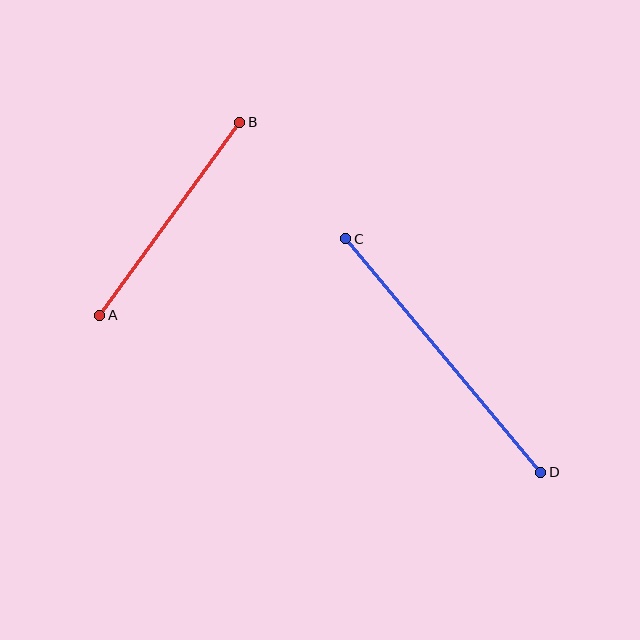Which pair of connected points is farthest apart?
Points C and D are farthest apart.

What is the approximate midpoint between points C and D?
The midpoint is at approximately (443, 356) pixels.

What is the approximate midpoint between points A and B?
The midpoint is at approximately (170, 219) pixels.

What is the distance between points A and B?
The distance is approximately 239 pixels.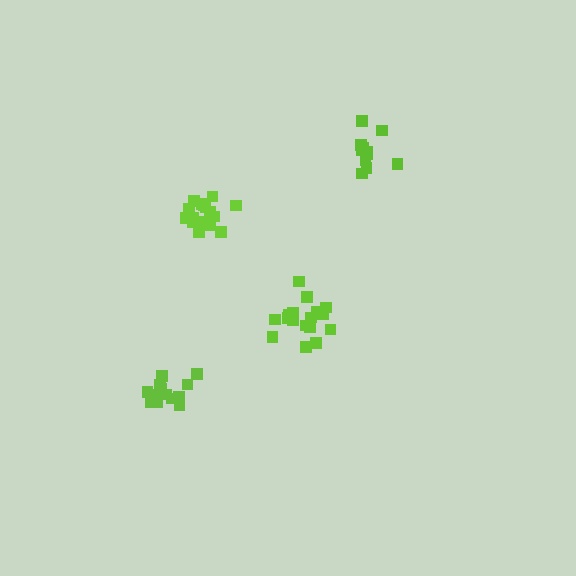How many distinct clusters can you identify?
There are 4 distinct clusters.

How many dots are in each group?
Group 1: 16 dots, Group 2: 11 dots, Group 3: 17 dots, Group 4: 15 dots (59 total).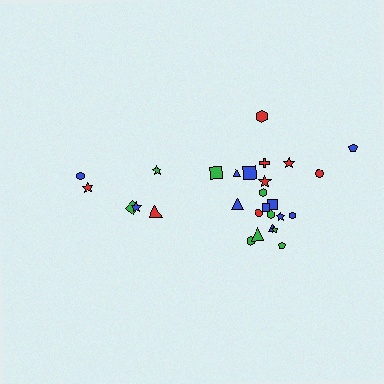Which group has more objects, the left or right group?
The right group.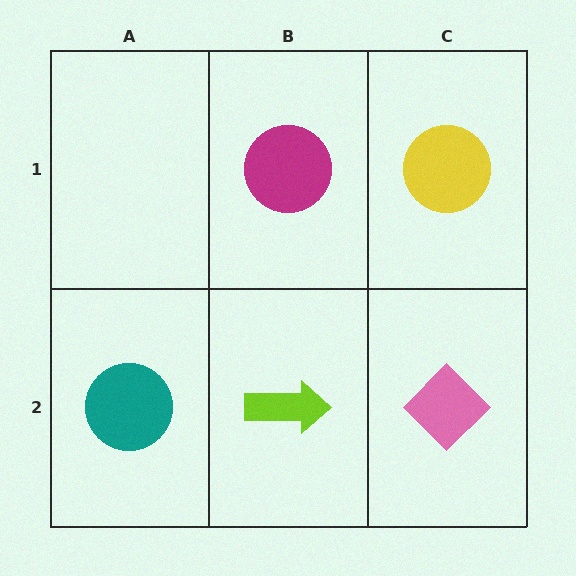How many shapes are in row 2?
3 shapes.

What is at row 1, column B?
A magenta circle.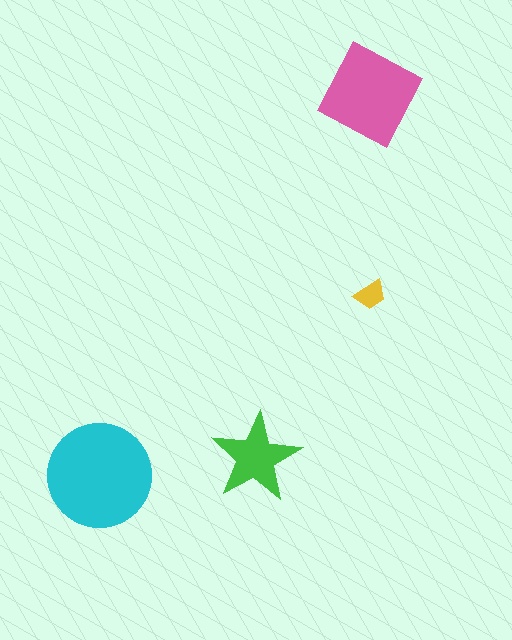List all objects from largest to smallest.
The cyan circle, the pink square, the green star, the yellow trapezoid.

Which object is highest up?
The pink square is topmost.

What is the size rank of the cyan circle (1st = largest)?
1st.